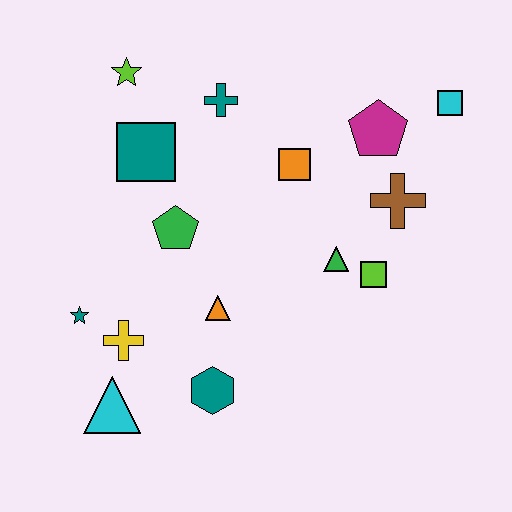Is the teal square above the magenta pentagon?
No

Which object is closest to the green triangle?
The lime square is closest to the green triangle.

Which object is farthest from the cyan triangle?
The cyan square is farthest from the cyan triangle.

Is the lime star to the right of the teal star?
Yes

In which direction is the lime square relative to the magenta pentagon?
The lime square is below the magenta pentagon.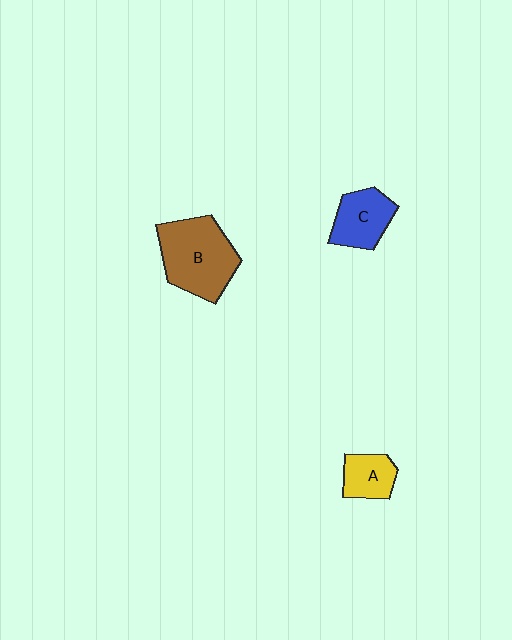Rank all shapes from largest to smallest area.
From largest to smallest: B (brown), C (blue), A (yellow).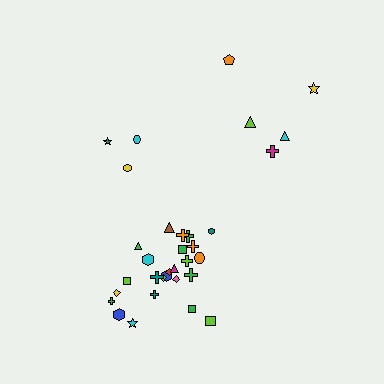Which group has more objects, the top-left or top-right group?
The top-right group.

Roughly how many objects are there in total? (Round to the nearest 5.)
Roughly 35 objects in total.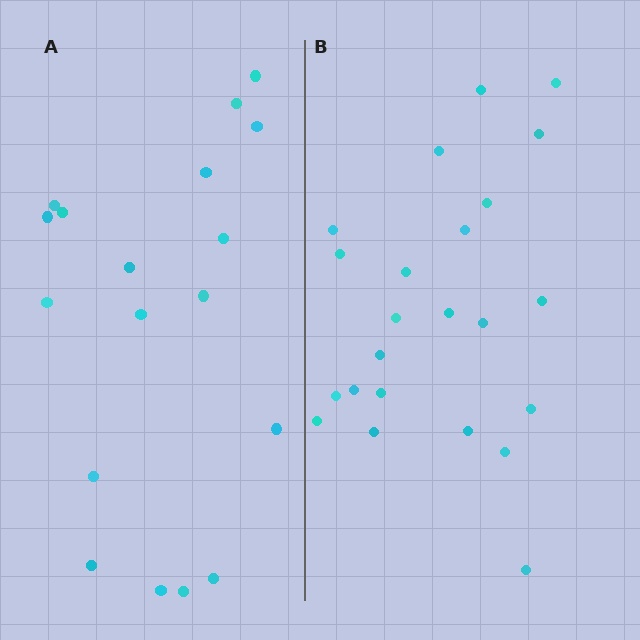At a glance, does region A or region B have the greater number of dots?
Region B (the right region) has more dots.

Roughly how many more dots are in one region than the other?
Region B has about 5 more dots than region A.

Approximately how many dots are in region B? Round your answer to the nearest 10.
About 20 dots. (The exact count is 23, which rounds to 20.)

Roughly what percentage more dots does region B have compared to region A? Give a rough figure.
About 30% more.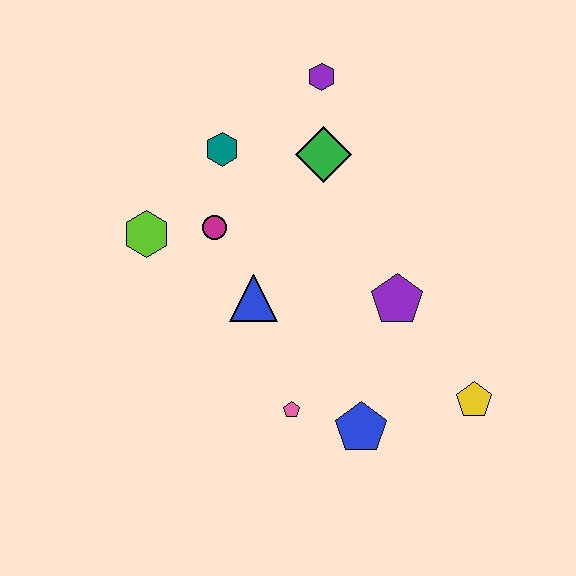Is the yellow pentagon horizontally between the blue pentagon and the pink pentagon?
No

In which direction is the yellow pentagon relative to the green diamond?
The yellow pentagon is below the green diamond.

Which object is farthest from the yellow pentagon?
The lime hexagon is farthest from the yellow pentagon.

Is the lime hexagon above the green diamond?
No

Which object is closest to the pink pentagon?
The blue pentagon is closest to the pink pentagon.